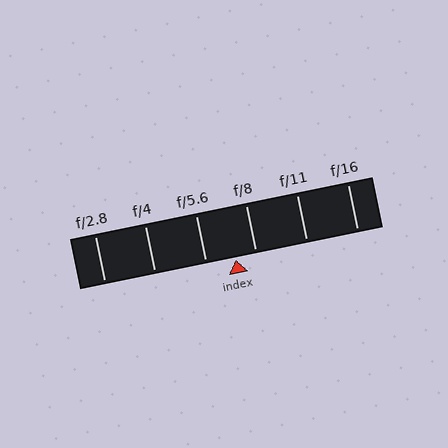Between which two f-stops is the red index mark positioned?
The index mark is between f/5.6 and f/8.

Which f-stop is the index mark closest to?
The index mark is closest to f/8.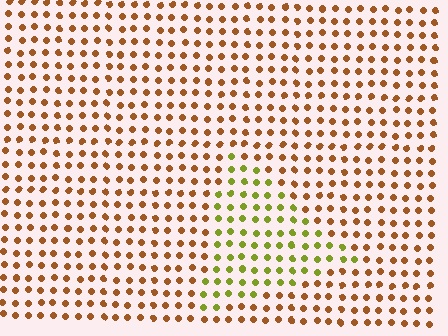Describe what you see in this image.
The image is filled with small brown elements in a uniform arrangement. A triangle-shaped region is visible where the elements are tinted to a slightly different hue, forming a subtle color boundary.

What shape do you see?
I see a triangle.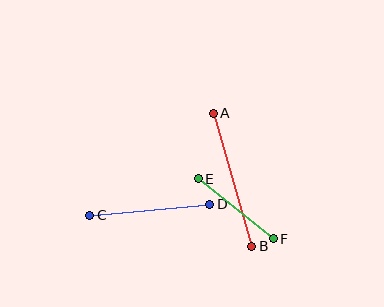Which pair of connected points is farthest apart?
Points A and B are farthest apart.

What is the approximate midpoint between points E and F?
The midpoint is at approximately (236, 209) pixels.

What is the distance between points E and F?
The distance is approximately 96 pixels.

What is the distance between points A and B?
The distance is approximately 138 pixels.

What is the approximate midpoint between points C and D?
The midpoint is at approximately (150, 210) pixels.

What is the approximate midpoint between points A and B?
The midpoint is at approximately (232, 180) pixels.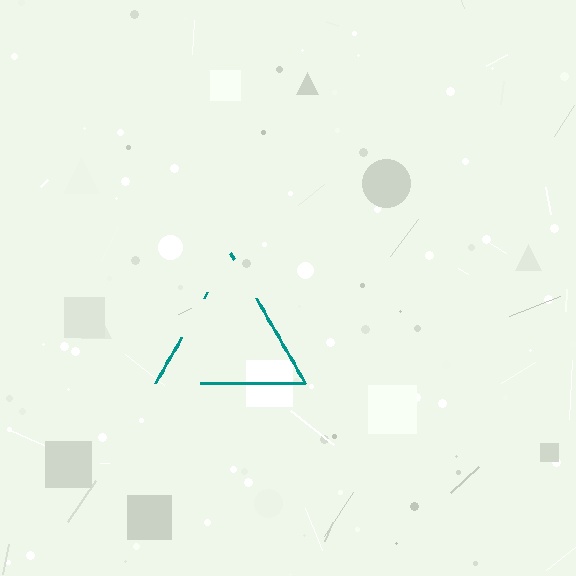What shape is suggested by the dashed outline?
The dashed outline suggests a triangle.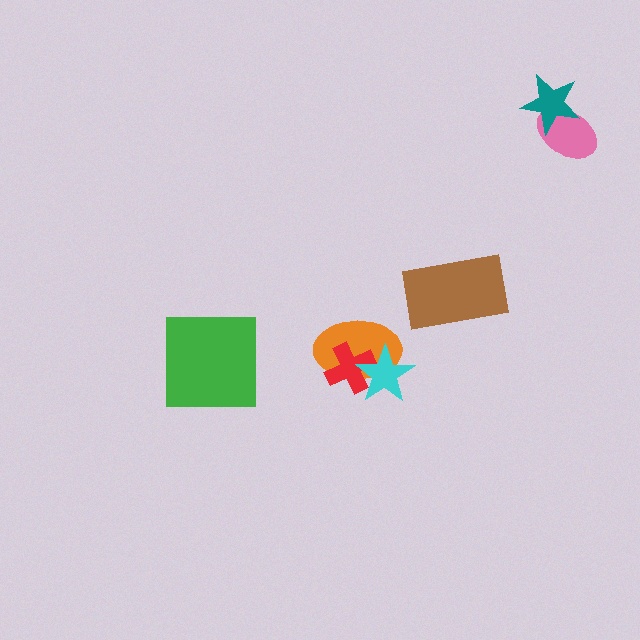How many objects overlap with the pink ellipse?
1 object overlaps with the pink ellipse.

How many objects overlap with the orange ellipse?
2 objects overlap with the orange ellipse.